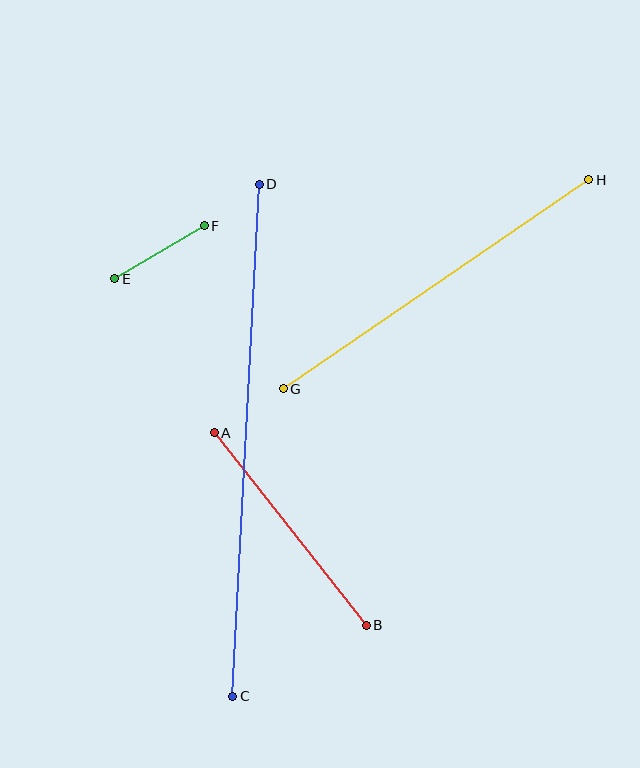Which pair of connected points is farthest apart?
Points C and D are farthest apart.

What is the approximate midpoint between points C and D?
The midpoint is at approximately (246, 440) pixels.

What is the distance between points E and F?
The distance is approximately 104 pixels.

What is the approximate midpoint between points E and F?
The midpoint is at approximately (159, 252) pixels.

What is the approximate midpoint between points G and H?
The midpoint is at approximately (436, 284) pixels.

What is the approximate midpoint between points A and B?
The midpoint is at approximately (290, 529) pixels.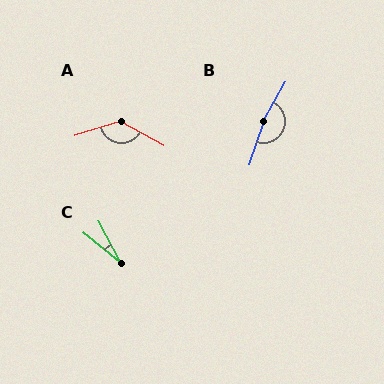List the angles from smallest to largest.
C (23°), A (133°), B (169°).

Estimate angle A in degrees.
Approximately 133 degrees.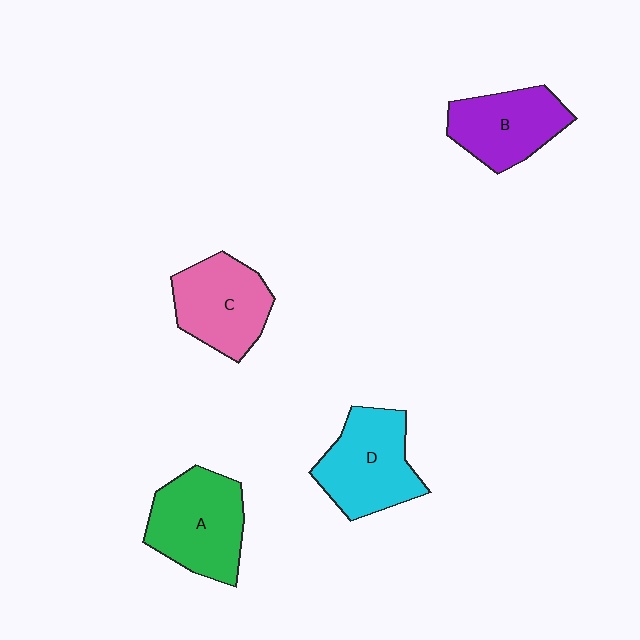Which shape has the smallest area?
Shape B (purple).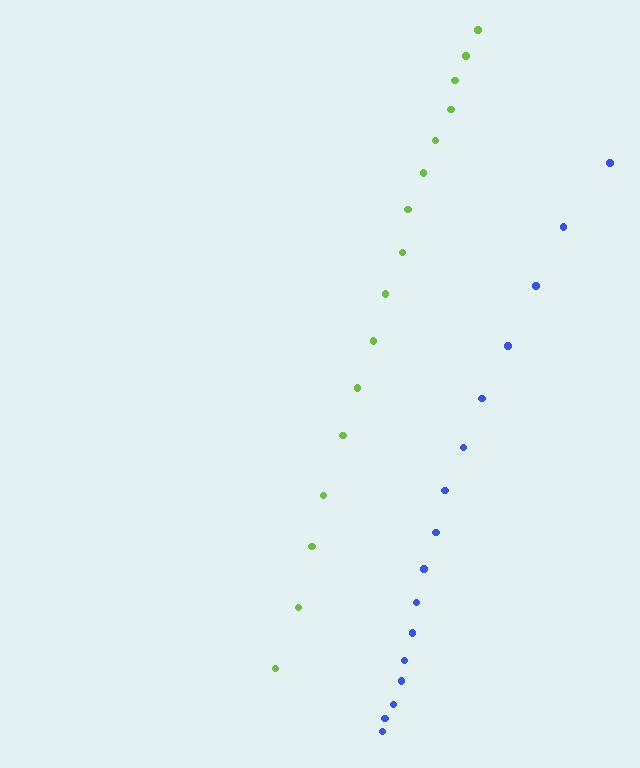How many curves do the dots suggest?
There are 2 distinct paths.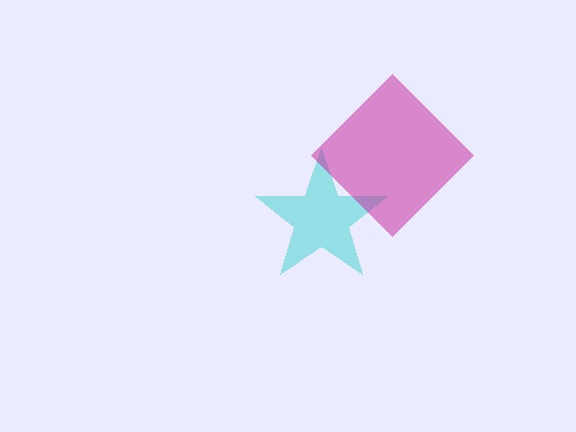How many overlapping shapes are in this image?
There are 2 overlapping shapes in the image.